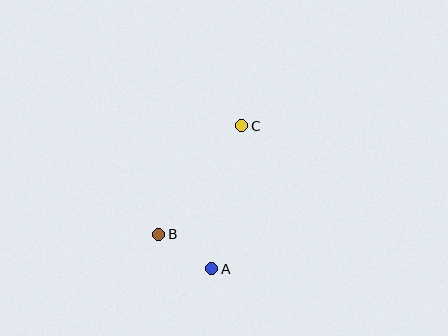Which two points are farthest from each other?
Points A and C are farthest from each other.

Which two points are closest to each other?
Points A and B are closest to each other.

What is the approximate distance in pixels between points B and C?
The distance between B and C is approximately 136 pixels.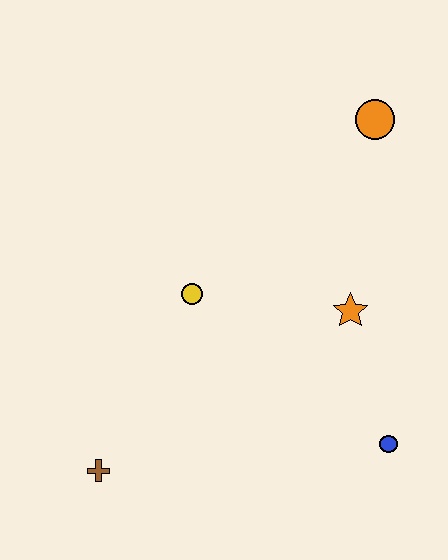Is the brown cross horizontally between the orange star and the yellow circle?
No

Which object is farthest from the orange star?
The brown cross is farthest from the orange star.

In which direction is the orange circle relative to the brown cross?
The orange circle is above the brown cross.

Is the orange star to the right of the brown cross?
Yes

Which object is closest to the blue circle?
The orange star is closest to the blue circle.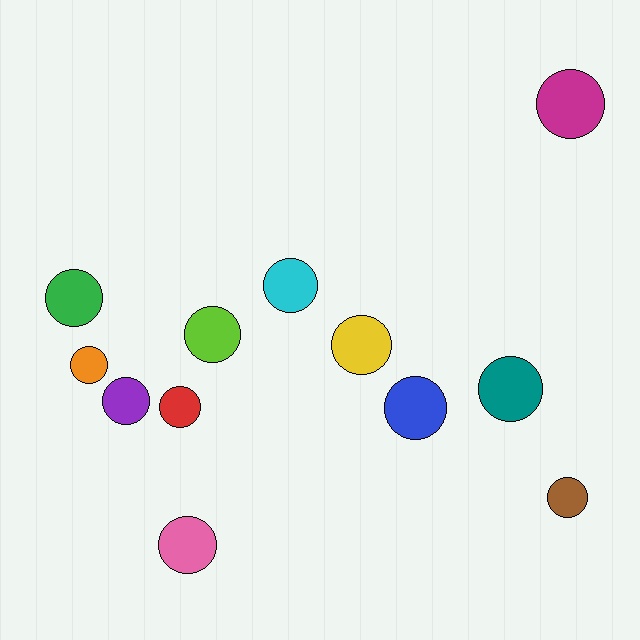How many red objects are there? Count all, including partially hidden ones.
There is 1 red object.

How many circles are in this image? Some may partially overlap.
There are 12 circles.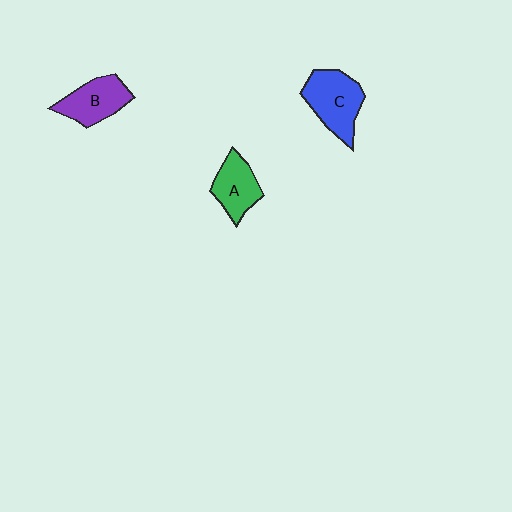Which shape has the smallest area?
Shape A (green).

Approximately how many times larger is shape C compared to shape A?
Approximately 1.3 times.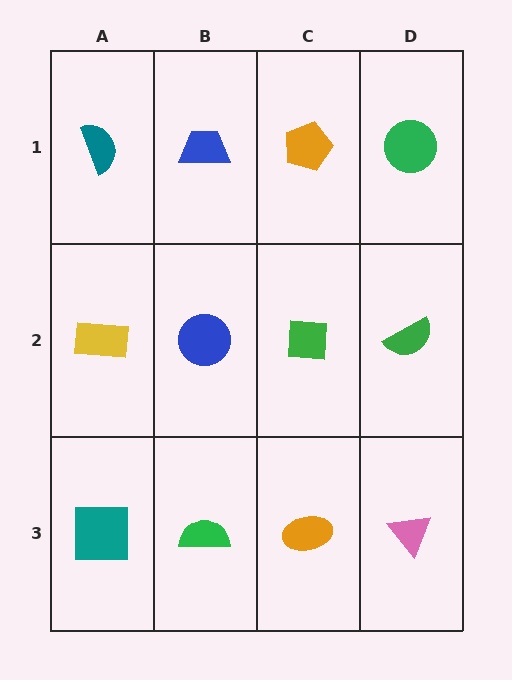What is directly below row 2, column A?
A teal square.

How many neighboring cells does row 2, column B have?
4.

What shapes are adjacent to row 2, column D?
A green circle (row 1, column D), a pink triangle (row 3, column D), a green square (row 2, column C).